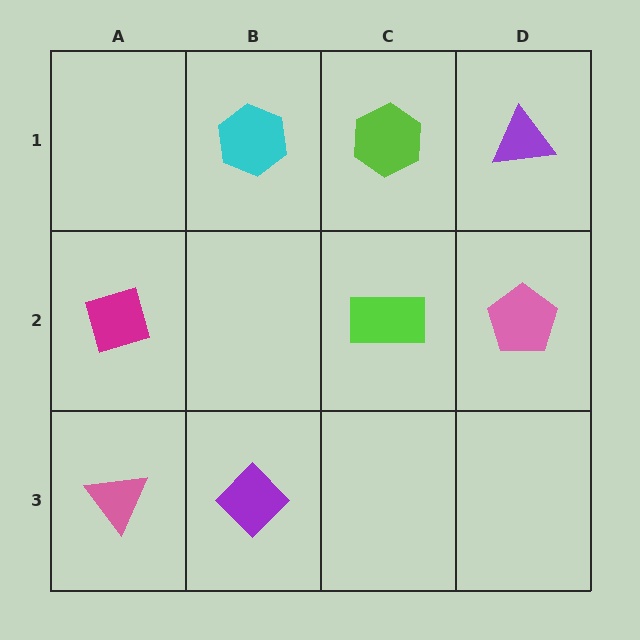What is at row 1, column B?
A cyan hexagon.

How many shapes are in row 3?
2 shapes.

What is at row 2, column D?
A pink pentagon.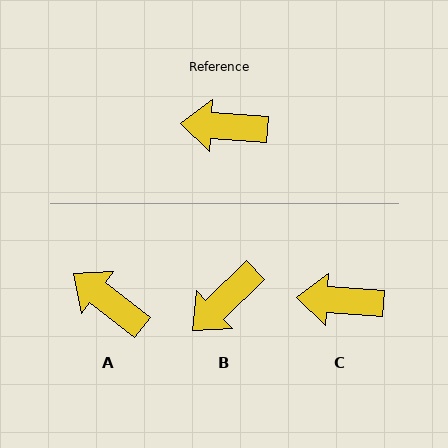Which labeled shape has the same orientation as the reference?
C.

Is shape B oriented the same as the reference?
No, it is off by about 48 degrees.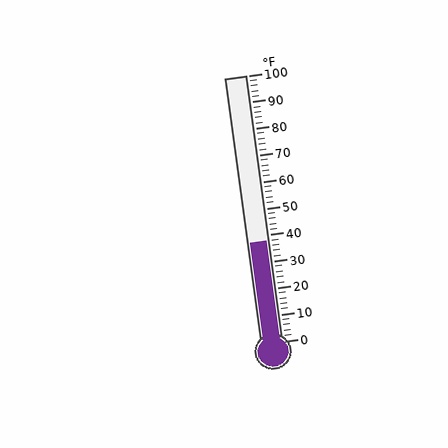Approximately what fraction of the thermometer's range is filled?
The thermometer is filled to approximately 40% of its range.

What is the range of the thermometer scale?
The thermometer scale ranges from 0°F to 100°F.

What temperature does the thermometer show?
The thermometer shows approximately 38°F.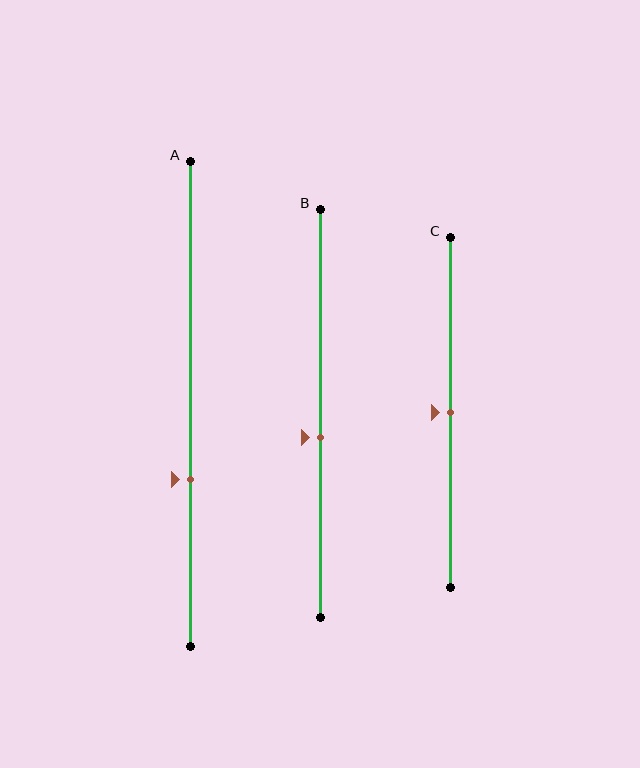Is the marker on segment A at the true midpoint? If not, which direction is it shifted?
No, the marker on segment A is shifted downward by about 16% of the segment length.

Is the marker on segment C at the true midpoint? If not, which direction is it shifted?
Yes, the marker on segment C is at the true midpoint.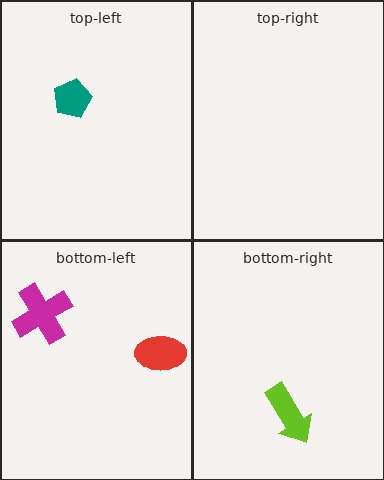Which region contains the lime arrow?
The bottom-right region.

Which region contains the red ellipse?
The bottom-left region.